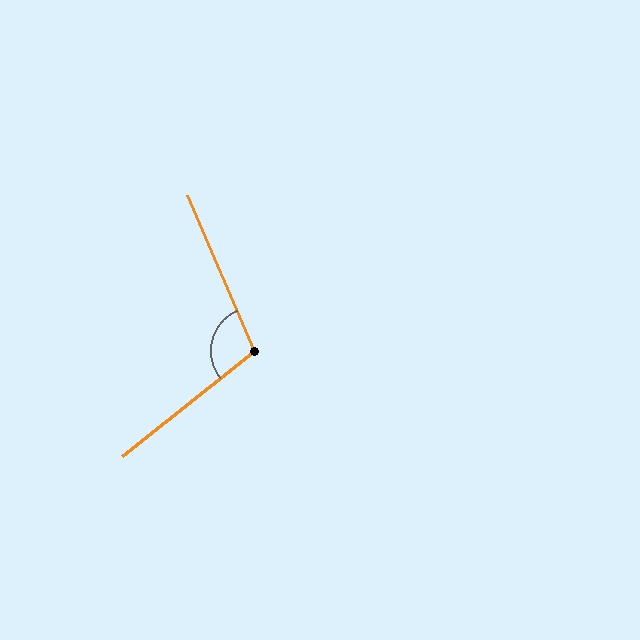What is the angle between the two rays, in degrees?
Approximately 105 degrees.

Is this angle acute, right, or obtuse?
It is obtuse.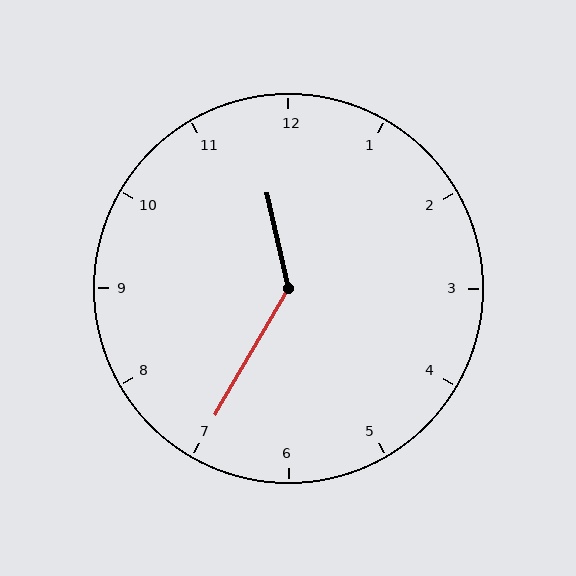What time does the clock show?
11:35.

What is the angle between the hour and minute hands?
Approximately 138 degrees.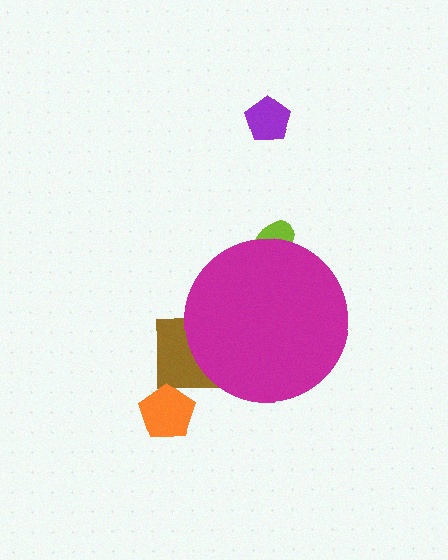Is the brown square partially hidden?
Yes, the brown square is partially hidden behind the magenta circle.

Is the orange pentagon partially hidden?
No, the orange pentagon is fully visible.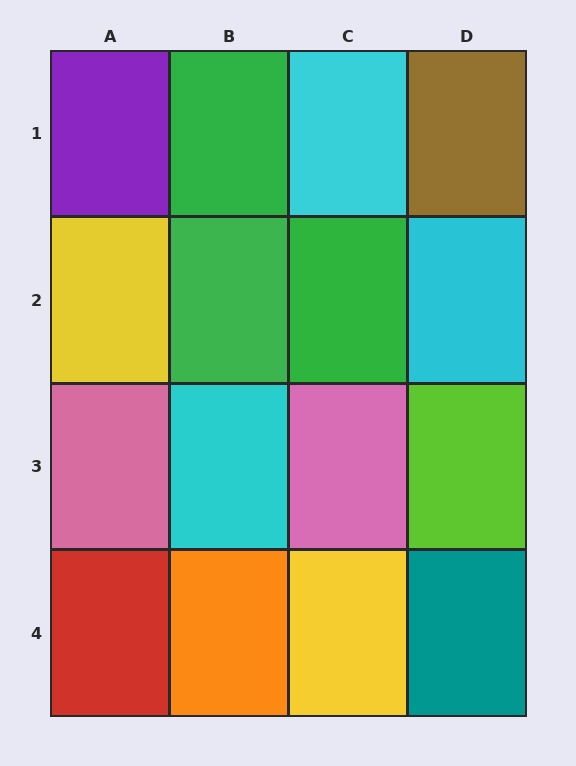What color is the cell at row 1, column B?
Green.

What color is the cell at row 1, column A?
Purple.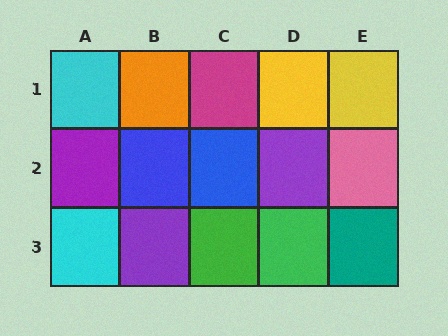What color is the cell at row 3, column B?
Purple.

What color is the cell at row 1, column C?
Magenta.